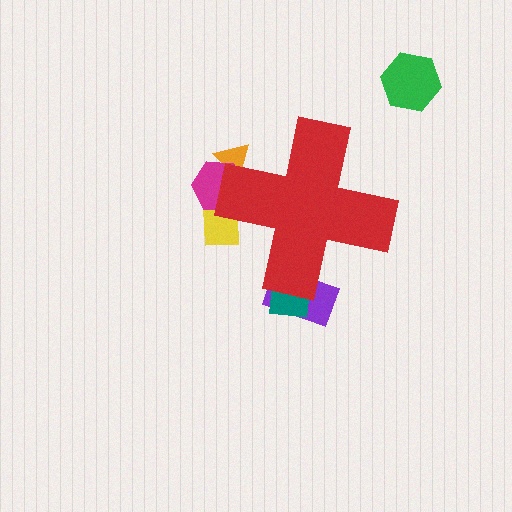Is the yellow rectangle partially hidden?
Yes, the yellow rectangle is partially hidden behind the red cross.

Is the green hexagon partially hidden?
No, the green hexagon is fully visible.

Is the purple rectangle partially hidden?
Yes, the purple rectangle is partially hidden behind the red cross.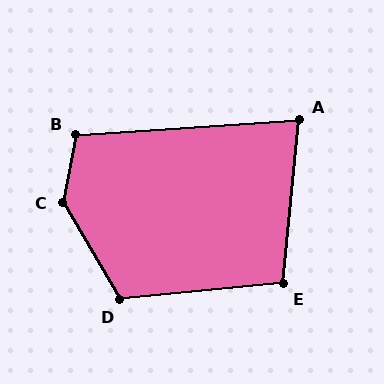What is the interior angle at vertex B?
Approximately 105 degrees (obtuse).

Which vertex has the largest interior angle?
C, at approximately 139 degrees.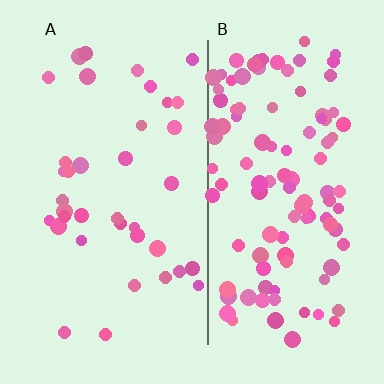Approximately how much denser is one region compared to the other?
Approximately 3.0× — region B over region A.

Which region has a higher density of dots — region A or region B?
B (the right).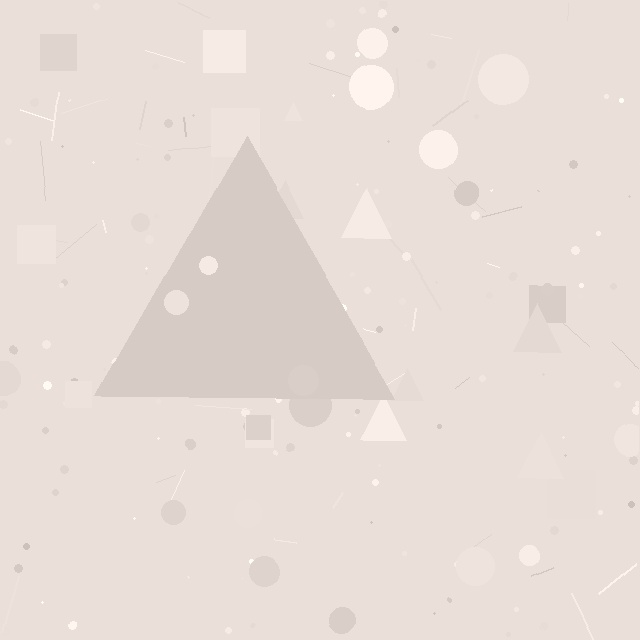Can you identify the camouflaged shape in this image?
The camouflaged shape is a triangle.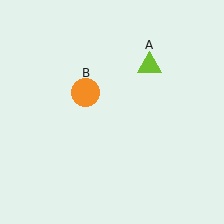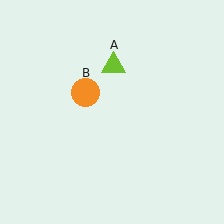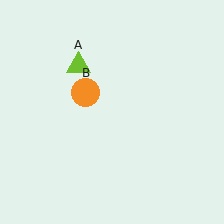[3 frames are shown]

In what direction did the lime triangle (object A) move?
The lime triangle (object A) moved left.